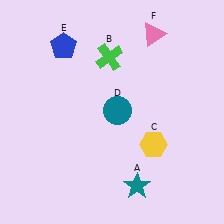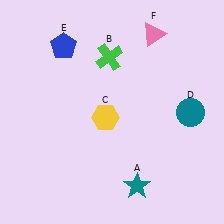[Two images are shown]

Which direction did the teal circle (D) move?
The teal circle (D) moved right.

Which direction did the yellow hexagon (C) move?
The yellow hexagon (C) moved left.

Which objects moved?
The objects that moved are: the yellow hexagon (C), the teal circle (D).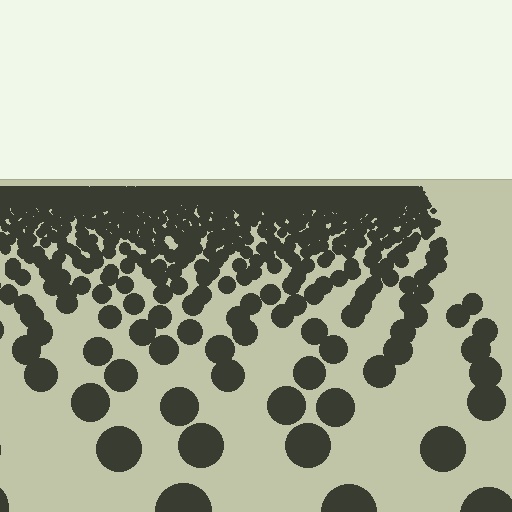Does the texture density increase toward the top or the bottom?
Density increases toward the top.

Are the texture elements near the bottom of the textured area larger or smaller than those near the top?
Larger. Near the bottom, elements are closer to the viewer and appear at a bigger on-screen size.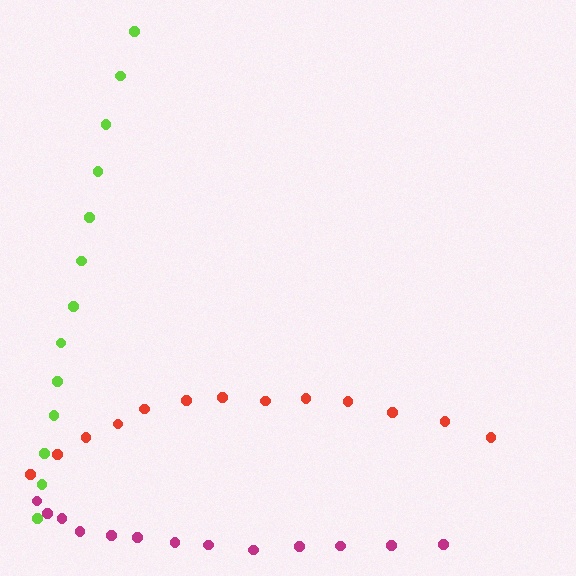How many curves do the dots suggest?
There are 3 distinct paths.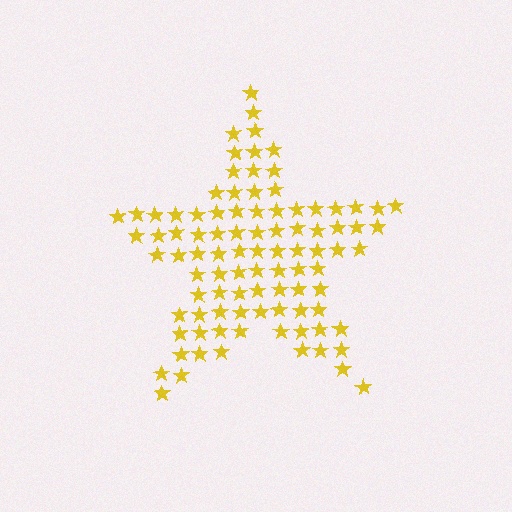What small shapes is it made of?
It is made of small stars.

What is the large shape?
The large shape is a star.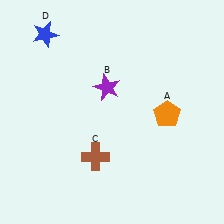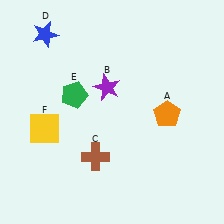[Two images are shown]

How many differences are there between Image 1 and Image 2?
There are 2 differences between the two images.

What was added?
A green pentagon (E), a yellow square (F) were added in Image 2.